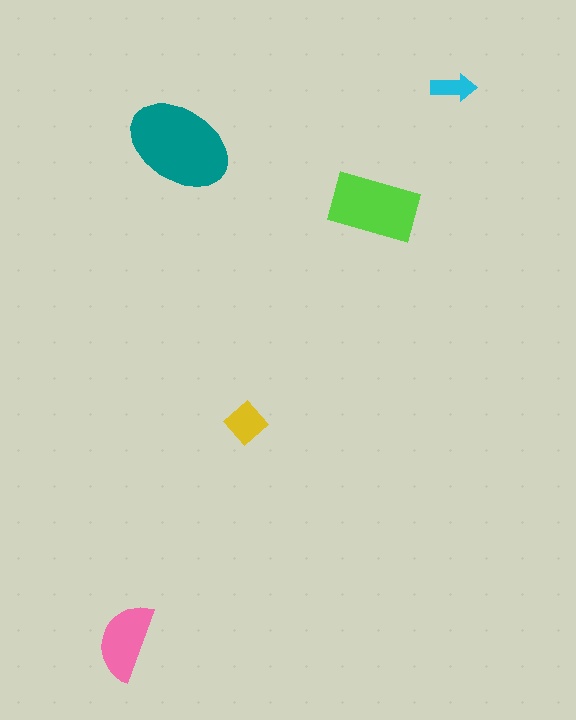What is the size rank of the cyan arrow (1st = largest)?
5th.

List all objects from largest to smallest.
The teal ellipse, the lime rectangle, the pink semicircle, the yellow diamond, the cyan arrow.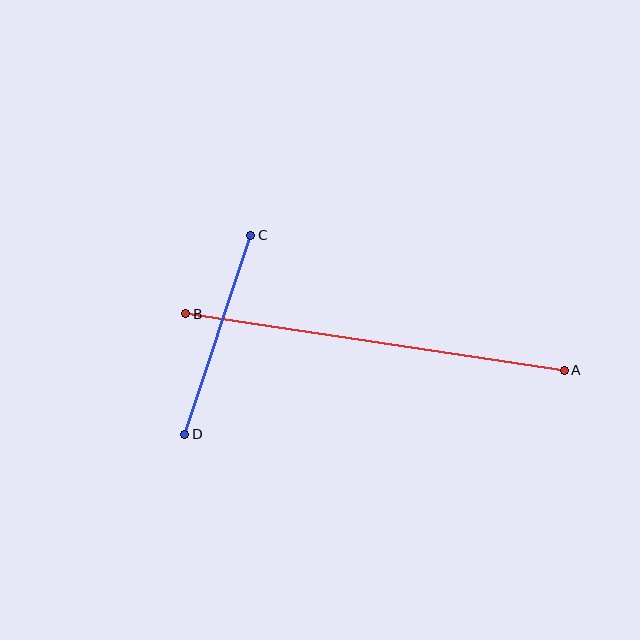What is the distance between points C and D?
The distance is approximately 209 pixels.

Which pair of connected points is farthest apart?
Points A and B are farthest apart.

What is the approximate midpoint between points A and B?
The midpoint is at approximately (375, 342) pixels.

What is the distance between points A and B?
The distance is approximately 383 pixels.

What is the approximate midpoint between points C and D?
The midpoint is at approximately (218, 335) pixels.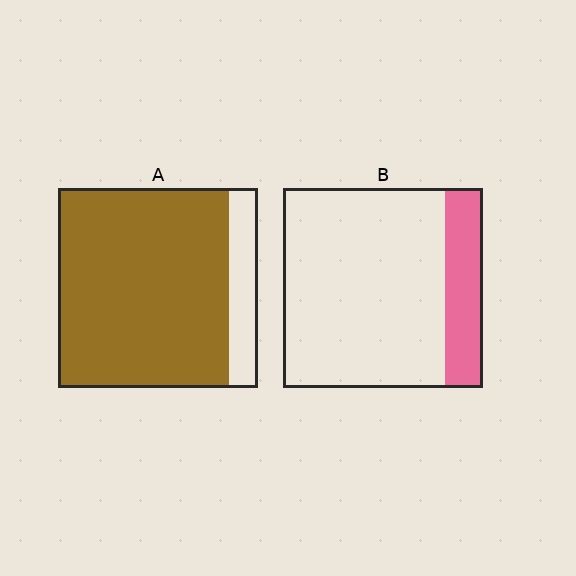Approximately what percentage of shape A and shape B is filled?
A is approximately 85% and B is approximately 20%.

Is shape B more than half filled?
No.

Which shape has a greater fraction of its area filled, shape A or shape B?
Shape A.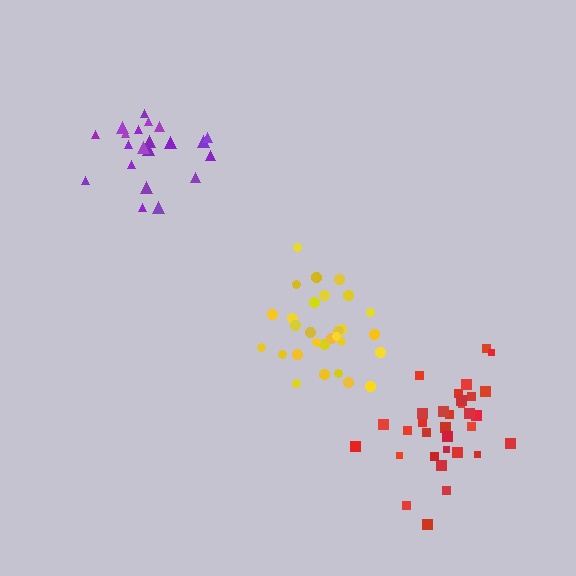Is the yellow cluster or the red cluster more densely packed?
Yellow.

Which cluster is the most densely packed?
Yellow.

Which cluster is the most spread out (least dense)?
Purple.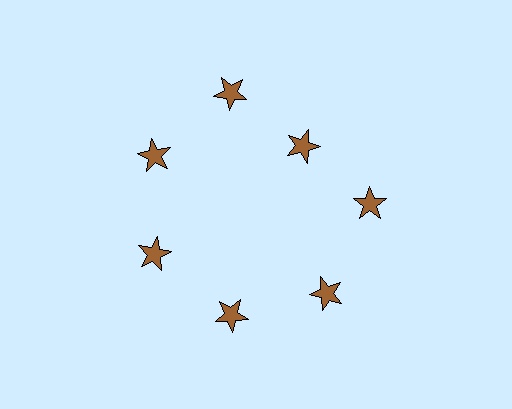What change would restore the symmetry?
The symmetry would be restored by moving it outward, back onto the ring so that all 7 stars sit at equal angles and equal distance from the center.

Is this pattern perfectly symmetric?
No. The 7 brown stars are arranged in a ring, but one element near the 1 o'clock position is pulled inward toward the center, breaking the 7-fold rotational symmetry.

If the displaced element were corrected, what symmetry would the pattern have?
It would have 7-fold rotational symmetry — the pattern would map onto itself every 51 degrees.